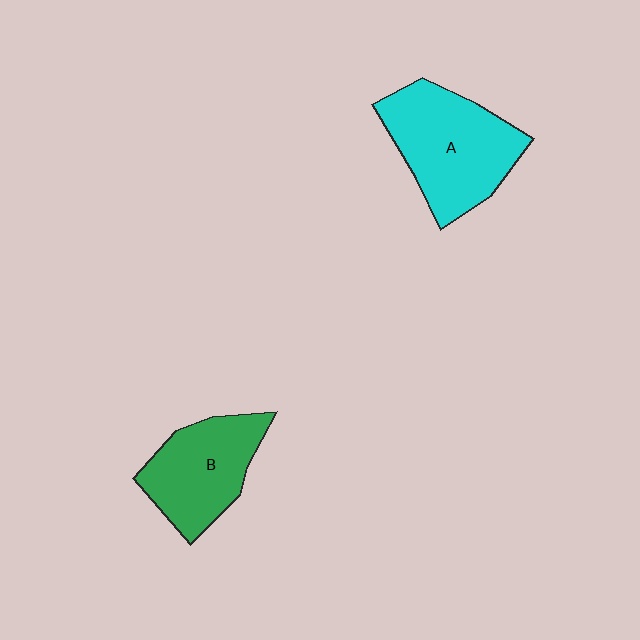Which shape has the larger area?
Shape A (cyan).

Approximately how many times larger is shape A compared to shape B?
Approximately 1.3 times.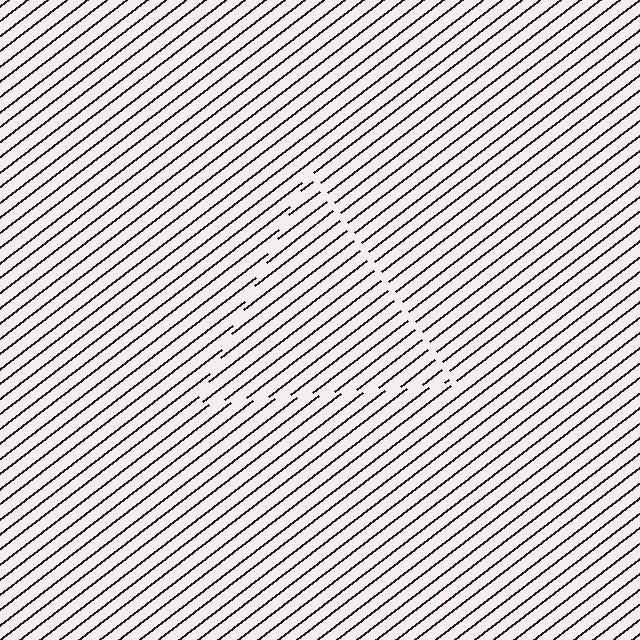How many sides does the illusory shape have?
3 sides — the line-ends trace a triangle.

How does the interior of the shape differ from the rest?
The interior of the shape contains the same grating, shifted by half a period — the contour is defined by the phase discontinuity where line-ends from the inner and outer gratings abut.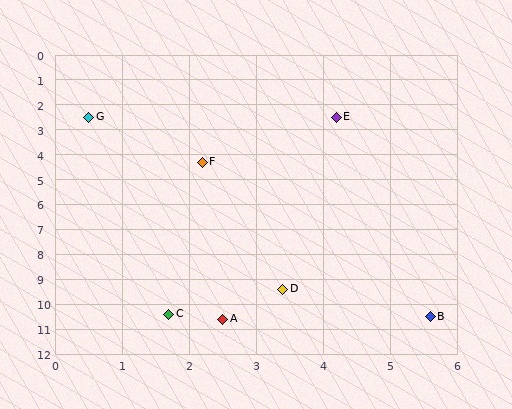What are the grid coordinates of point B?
Point B is at approximately (5.6, 10.5).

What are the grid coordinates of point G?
Point G is at approximately (0.5, 2.5).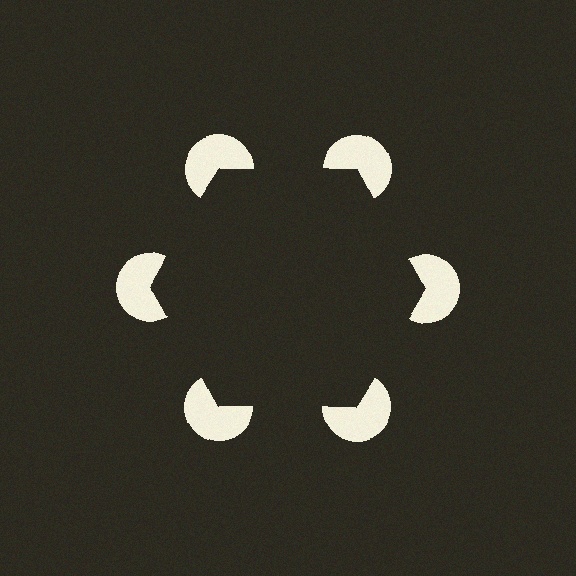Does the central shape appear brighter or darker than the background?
It typically appears slightly darker than the background, even though no actual brightness change is drawn.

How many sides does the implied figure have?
6 sides.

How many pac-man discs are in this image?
There are 6 — one at each vertex of the illusory hexagon.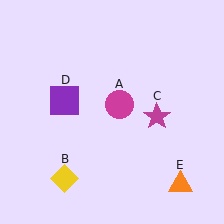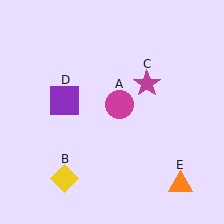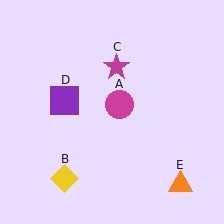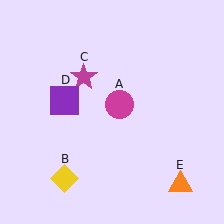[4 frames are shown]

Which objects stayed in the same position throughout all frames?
Magenta circle (object A) and yellow diamond (object B) and purple square (object D) and orange triangle (object E) remained stationary.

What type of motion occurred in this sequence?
The magenta star (object C) rotated counterclockwise around the center of the scene.